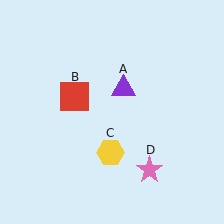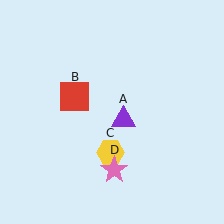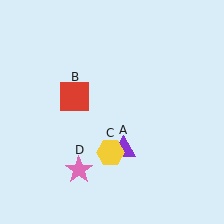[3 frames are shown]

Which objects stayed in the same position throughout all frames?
Red square (object B) and yellow hexagon (object C) remained stationary.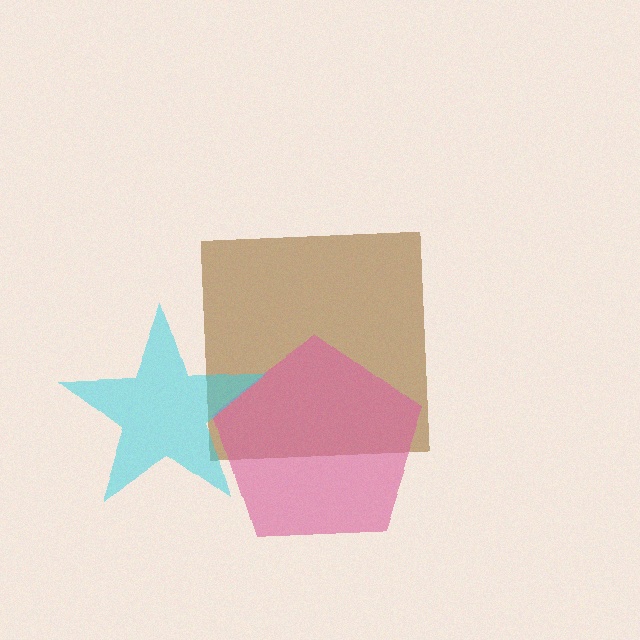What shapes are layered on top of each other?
The layered shapes are: a brown square, a pink pentagon, a cyan star.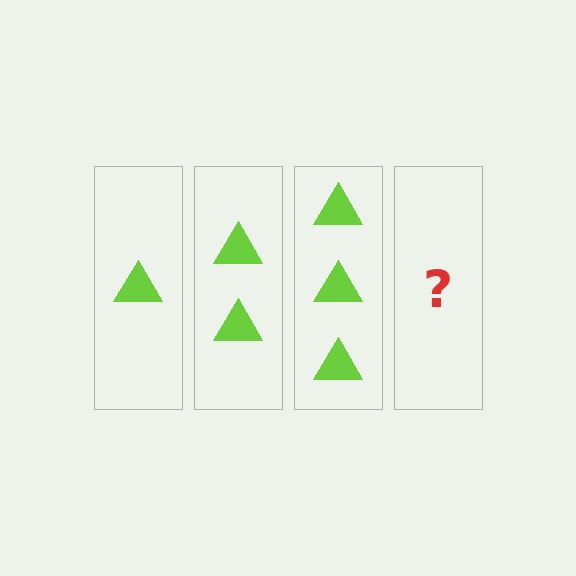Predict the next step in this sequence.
The next step is 4 triangles.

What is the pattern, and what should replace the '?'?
The pattern is that each step adds one more triangle. The '?' should be 4 triangles.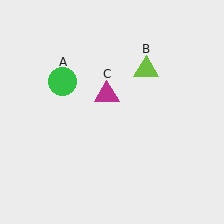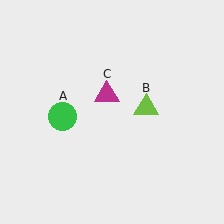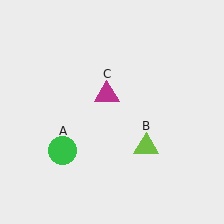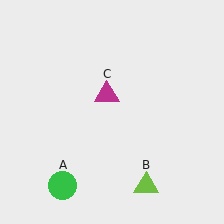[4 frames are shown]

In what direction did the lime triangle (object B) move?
The lime triangle (object B) moved down.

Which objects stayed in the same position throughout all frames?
Magenta triangle (object C) remained stationary.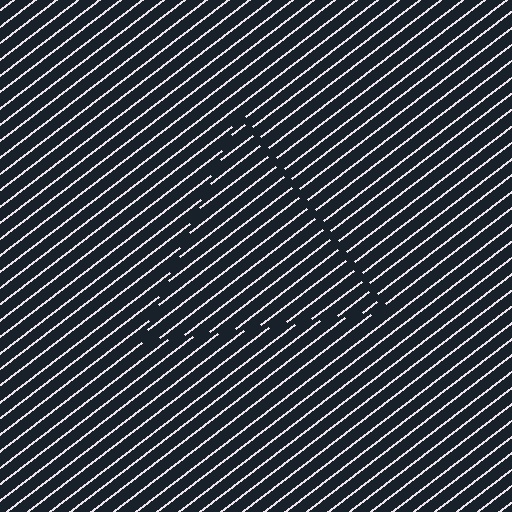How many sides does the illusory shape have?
3 sides — the line-ends trace a triangle.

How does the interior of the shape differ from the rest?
The interior of the shape contains the same grating, shifted by half a period — the contour is defined by the phase discontinuity where line-ends from the inner and outer gratings abut.